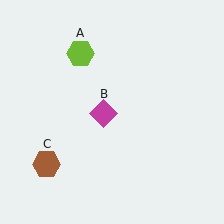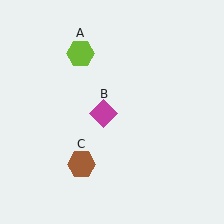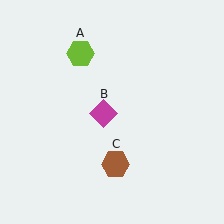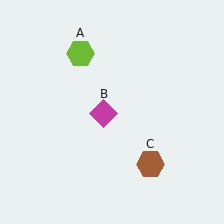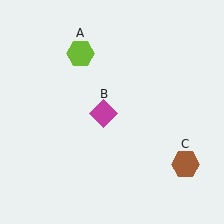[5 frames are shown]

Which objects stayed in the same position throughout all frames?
Lime hexagon (object A) and magenta diamond (object B) remained stationary.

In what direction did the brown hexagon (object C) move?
The brown hexagon (object C) moved right.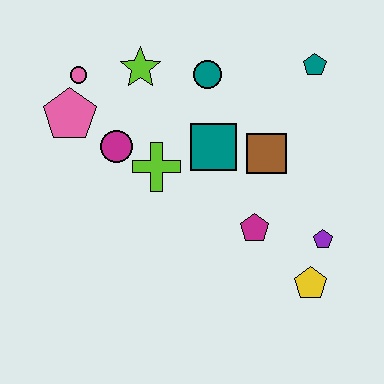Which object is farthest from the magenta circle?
The yellow pentagon is farthest from the magenta circle.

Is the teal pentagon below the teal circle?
No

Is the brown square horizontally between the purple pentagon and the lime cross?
Yes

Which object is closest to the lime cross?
The magenta circle is closest to the lime cross.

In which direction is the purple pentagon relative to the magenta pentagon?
The purple pentagon is to the right of the magenta pentagon.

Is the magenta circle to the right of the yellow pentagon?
No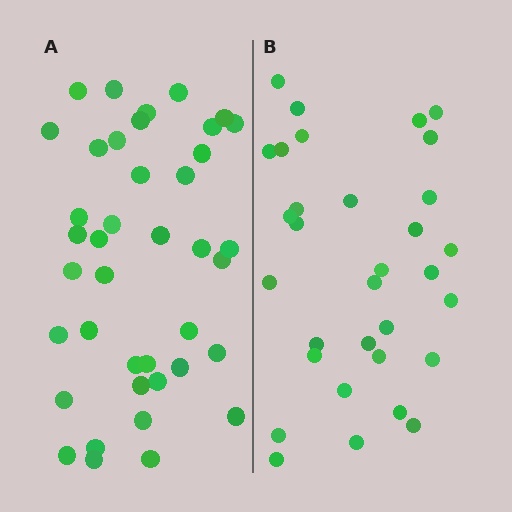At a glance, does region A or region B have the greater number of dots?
Region A (the left region) has more dots.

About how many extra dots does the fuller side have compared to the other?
Region A has roughly 8 or so more dots than region B.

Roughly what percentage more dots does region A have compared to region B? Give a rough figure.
About 25% more.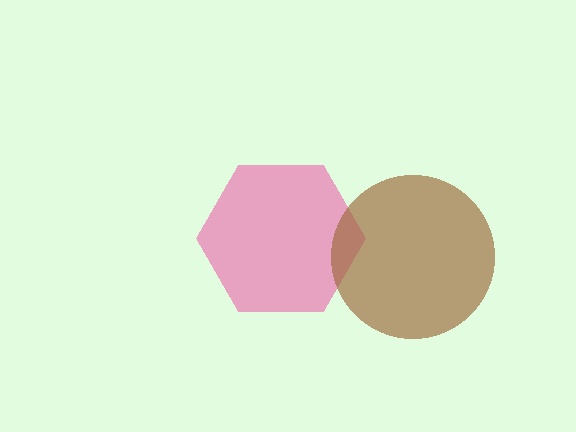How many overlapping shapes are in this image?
There are 2 overlapping shapes in the image.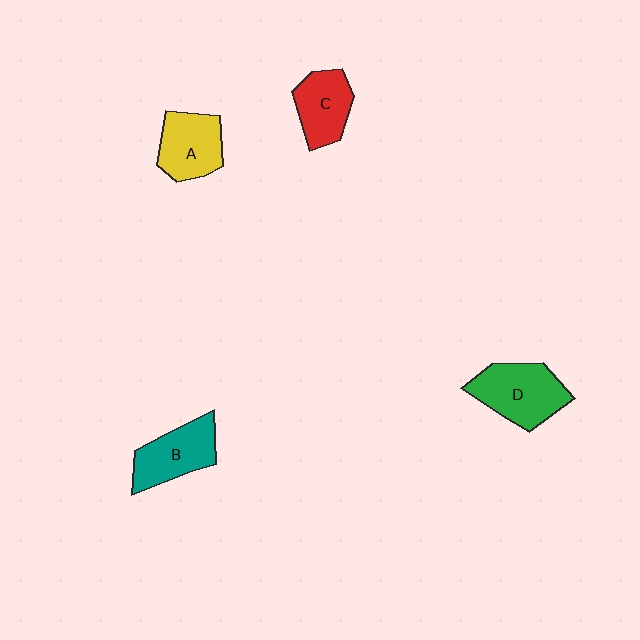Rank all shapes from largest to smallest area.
From largest to smallest: D (green), B (teal), A (yellow), C (red).